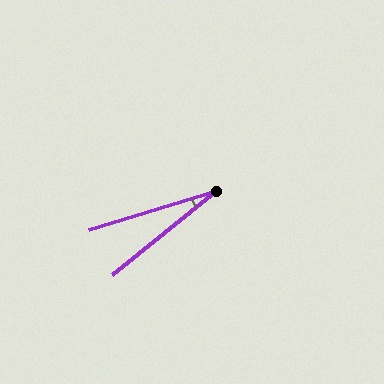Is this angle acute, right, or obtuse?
It is acute.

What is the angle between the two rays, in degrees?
Approximately 22 degrees.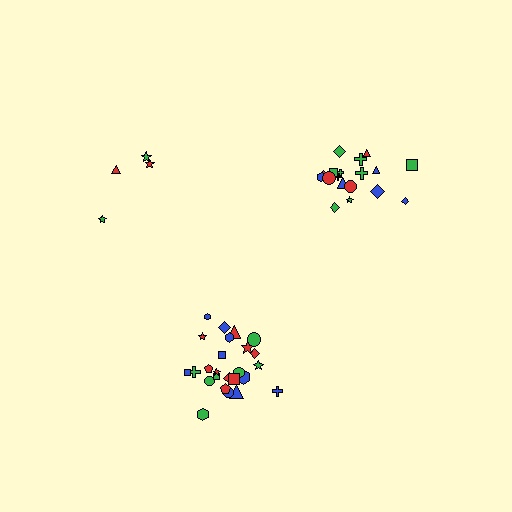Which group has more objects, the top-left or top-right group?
The top-right group.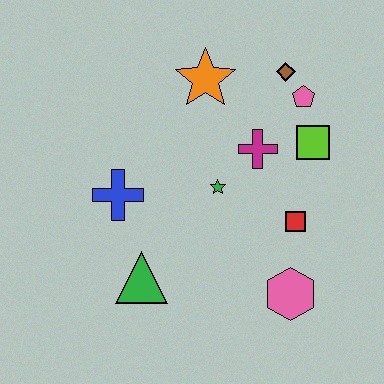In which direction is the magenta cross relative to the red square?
The magenta cross is above the red square.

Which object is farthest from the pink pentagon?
The green triangle is farthest from the pink pentagon.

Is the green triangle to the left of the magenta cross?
Yes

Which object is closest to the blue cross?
The green triangle is closest to the blue cross.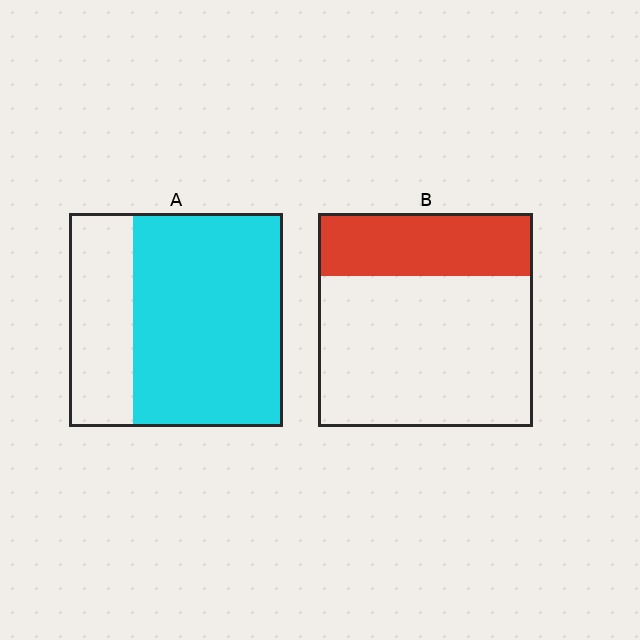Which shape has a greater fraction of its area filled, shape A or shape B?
Shape A.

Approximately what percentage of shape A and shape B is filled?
A is approximately 70% and B is approximately 30%.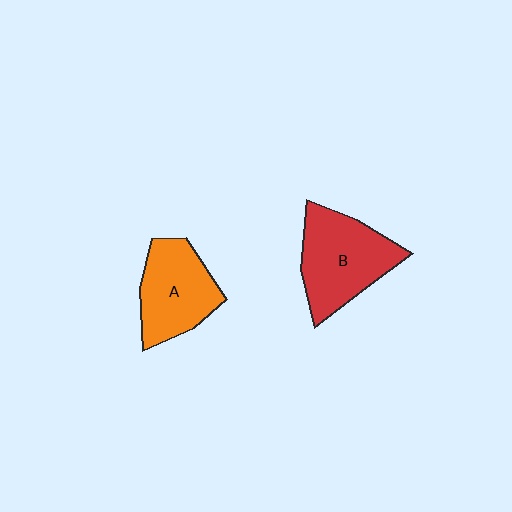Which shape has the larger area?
Shape B (red).